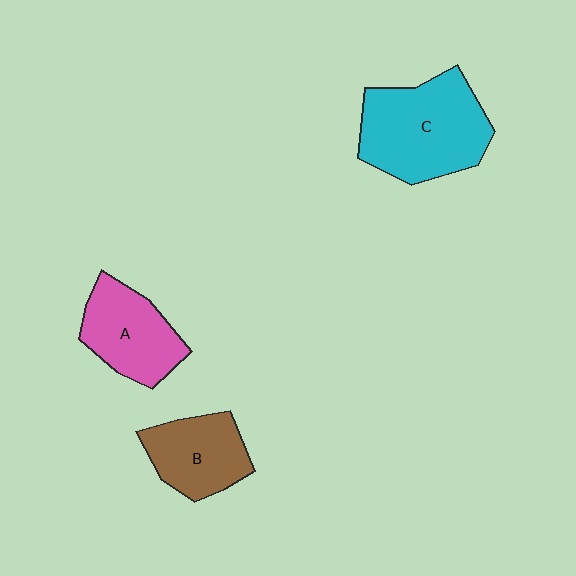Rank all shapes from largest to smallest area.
From largest to smallest: C (cyan), A (pink), B (brown).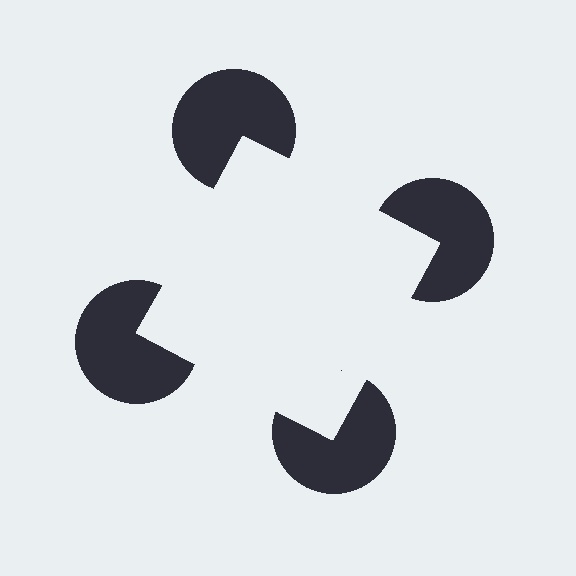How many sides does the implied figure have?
4 sides.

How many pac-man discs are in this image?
There are 4 — one at each vertex of the illusory square.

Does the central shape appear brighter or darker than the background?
It typically appears slightly brighter than the background, even though no actual brightness change is drawn.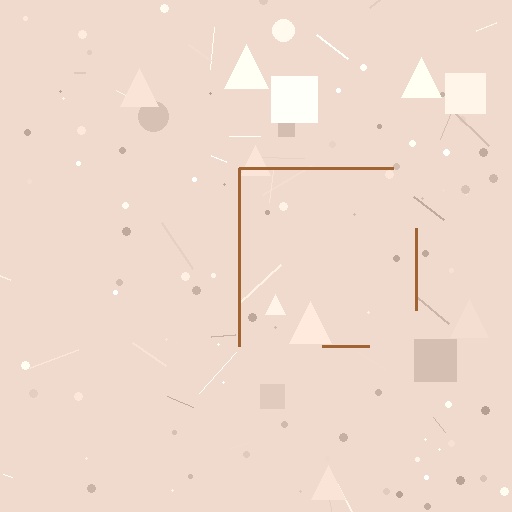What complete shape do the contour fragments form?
The contour fragments form a square.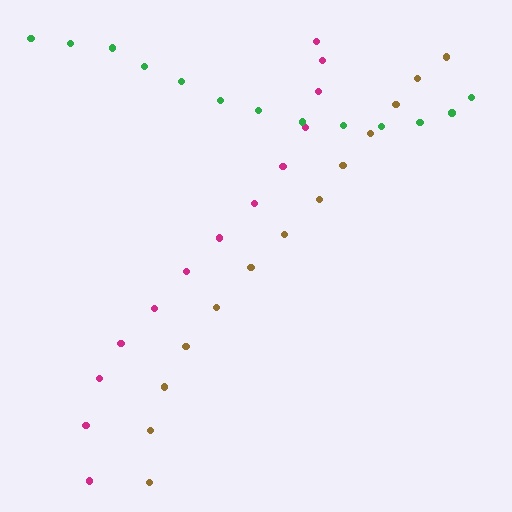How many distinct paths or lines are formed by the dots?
There are 3 distinct paths.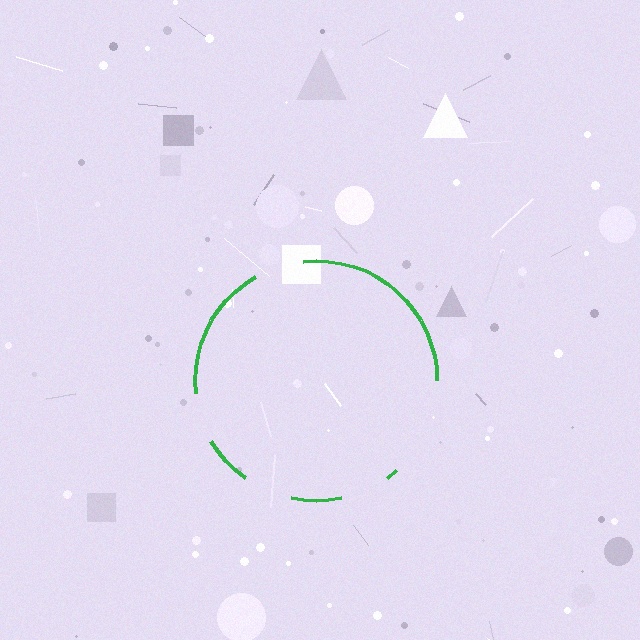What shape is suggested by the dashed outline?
The dashed outline suggests a circle.